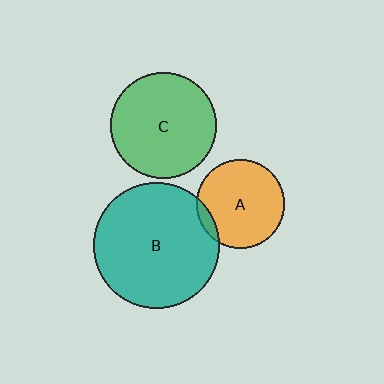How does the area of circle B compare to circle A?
Approximately 2.0 times.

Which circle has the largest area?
Circle B (teal).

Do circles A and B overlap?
Yes.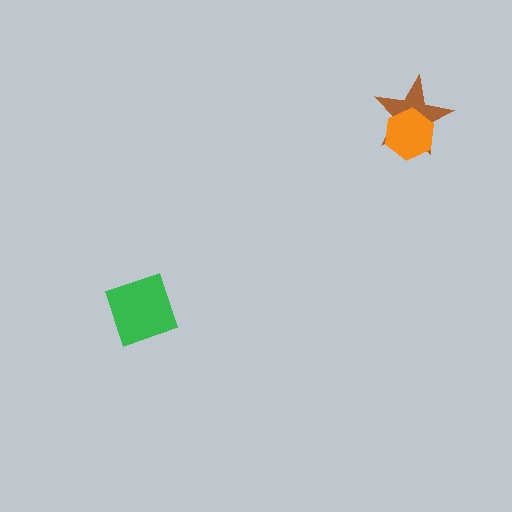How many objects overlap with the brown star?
1 object overlaps with the brown star.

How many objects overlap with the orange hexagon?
1 object overlaps with the orange hexagon.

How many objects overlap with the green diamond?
0 objects overlap with the green diamond.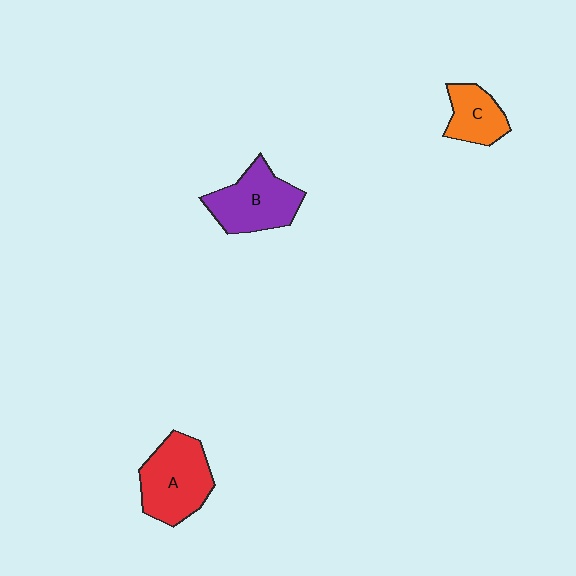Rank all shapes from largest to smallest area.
From largest to smallest: A (red), B (purple), C (orange).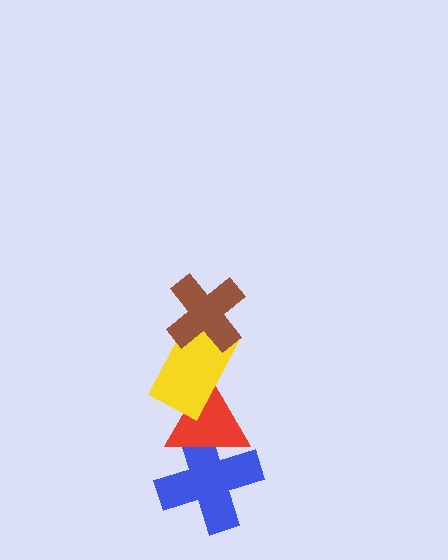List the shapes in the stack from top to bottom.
From top to bottom: the brown cross, the yellow rectangle, the red triangle, the blue cross.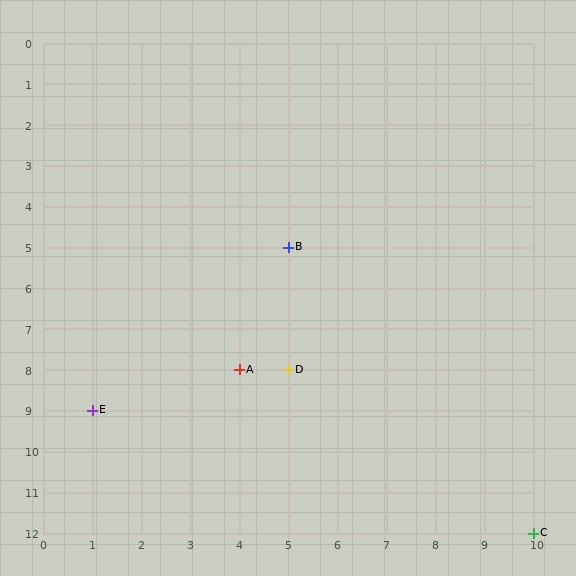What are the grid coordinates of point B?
Point B is at grid coordinates (5, 5).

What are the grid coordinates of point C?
Point C is at grid coordinates (10, 12).